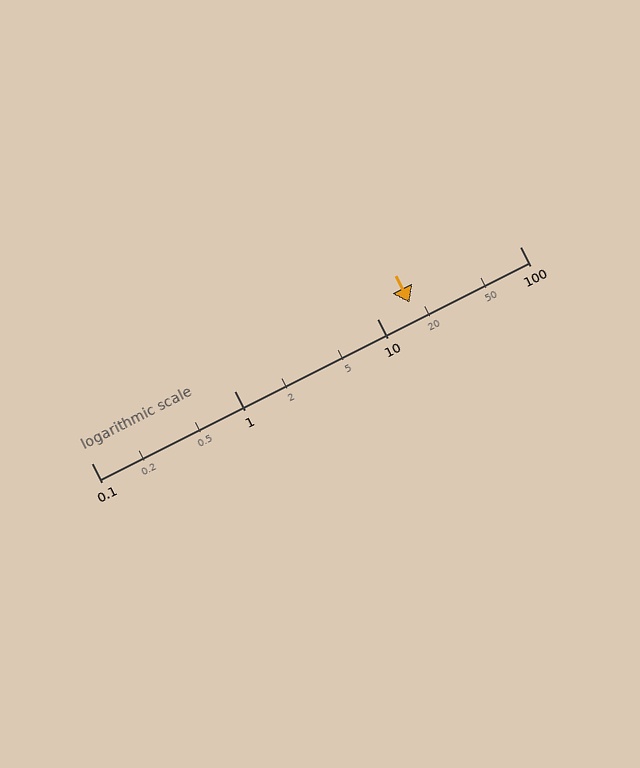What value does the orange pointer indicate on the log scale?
The pointer indicates approximately 17.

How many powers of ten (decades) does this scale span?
The scale spans 3 decades, from 0.1 to 100.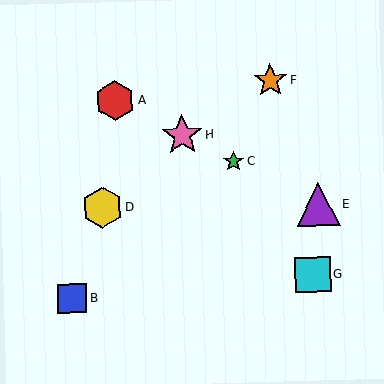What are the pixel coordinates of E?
Object E is at (318, 204).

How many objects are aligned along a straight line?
4 objects (A, C, E, H) are aligned along a straight line.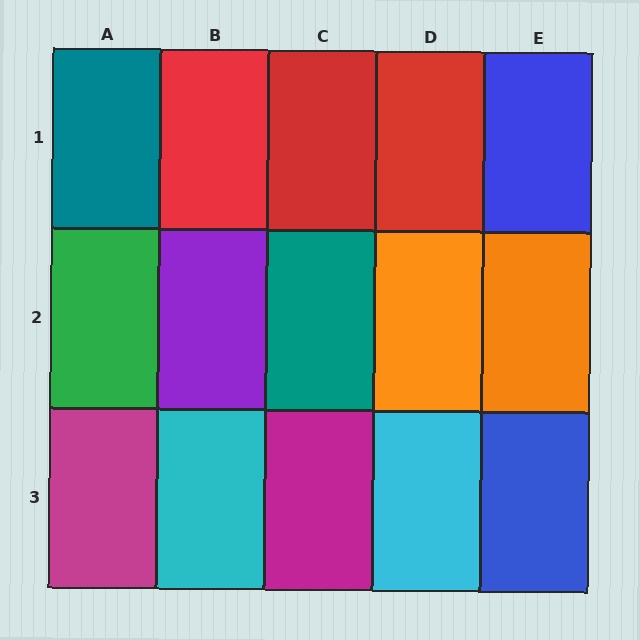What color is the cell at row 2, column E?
Orange.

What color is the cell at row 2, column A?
Green.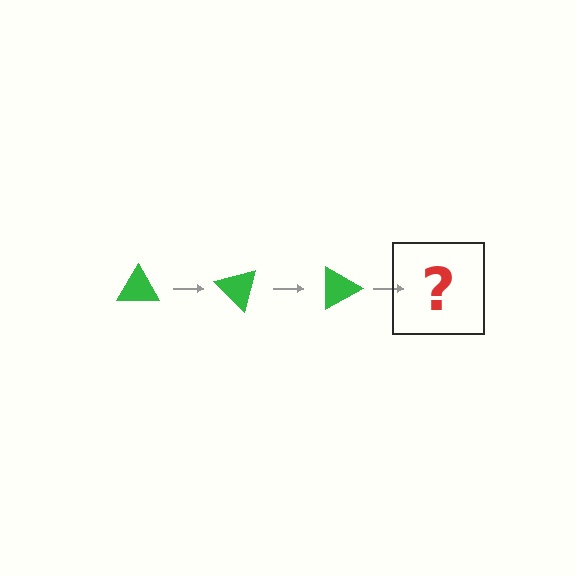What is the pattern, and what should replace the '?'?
The pattern is that the triangle rotates 45 degrees each step. The '?' should be a green triangle rotated 135 degrees.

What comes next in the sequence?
The next element should be a green triangle rotated 135 degrees.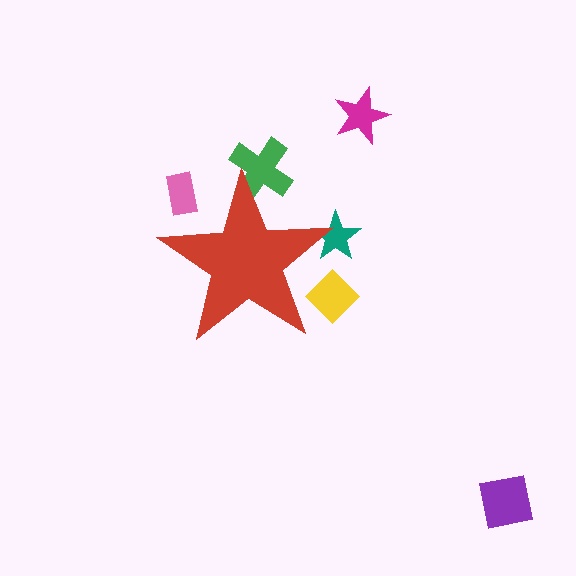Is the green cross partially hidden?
Yes, the green cross is partially hidden behind the red star.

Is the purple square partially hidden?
No, the purple square is fully visible.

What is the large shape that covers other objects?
A red star.